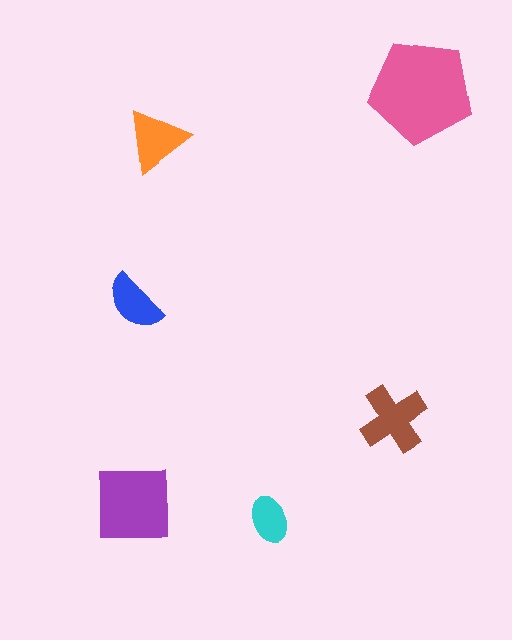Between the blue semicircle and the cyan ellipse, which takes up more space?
The blue semicircle.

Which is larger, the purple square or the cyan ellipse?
The purple square.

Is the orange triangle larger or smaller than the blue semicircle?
Larger.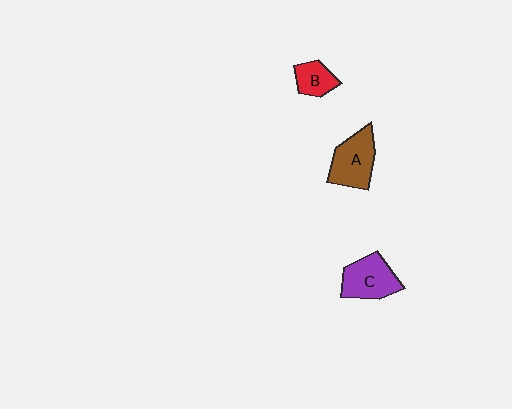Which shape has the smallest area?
Shape B (red).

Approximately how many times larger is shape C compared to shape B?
Approximately 1.7 times.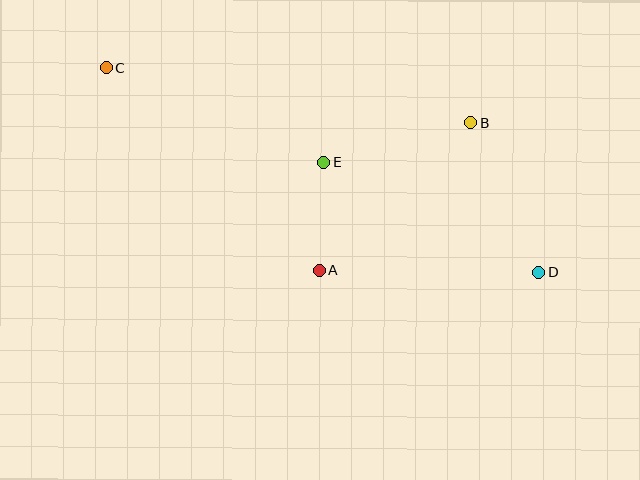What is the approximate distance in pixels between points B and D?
The distance between B and D is approximately 164 pixels.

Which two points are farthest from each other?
Points C and D are farthest from each other.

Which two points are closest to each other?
Points A and E are closest to each other.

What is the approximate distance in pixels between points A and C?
The distance between A and C is approximately 293 pixels.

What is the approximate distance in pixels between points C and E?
The distance between C and E is approximately 238 pixels.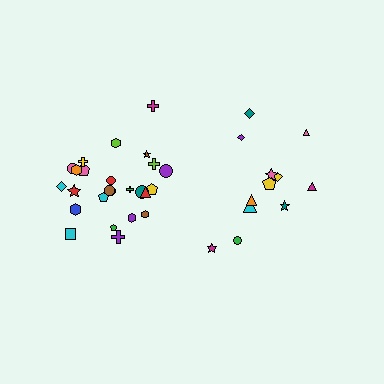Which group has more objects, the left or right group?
The left group.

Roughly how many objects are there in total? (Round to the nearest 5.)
Roughly 35 objects in total.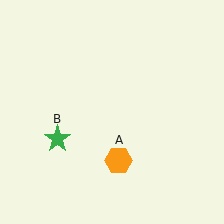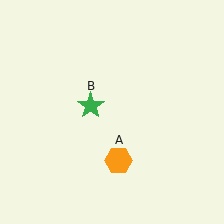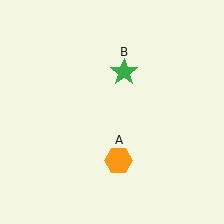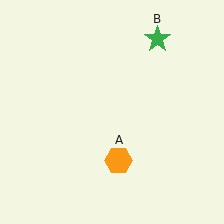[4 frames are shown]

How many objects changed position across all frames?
1 object changed position: green star (object B).